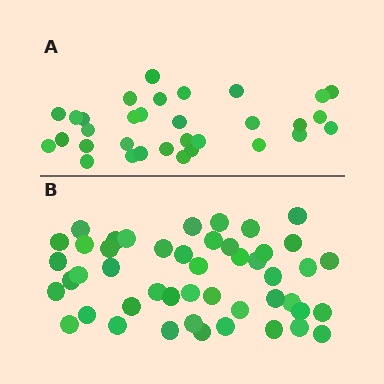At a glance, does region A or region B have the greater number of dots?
Region B (the bottom region) has more dots.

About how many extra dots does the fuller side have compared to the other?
Region B has approximately 15 more dots than region A.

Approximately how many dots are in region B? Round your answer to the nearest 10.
About 50 dots. (The exact count is 47, which rounds to 50.)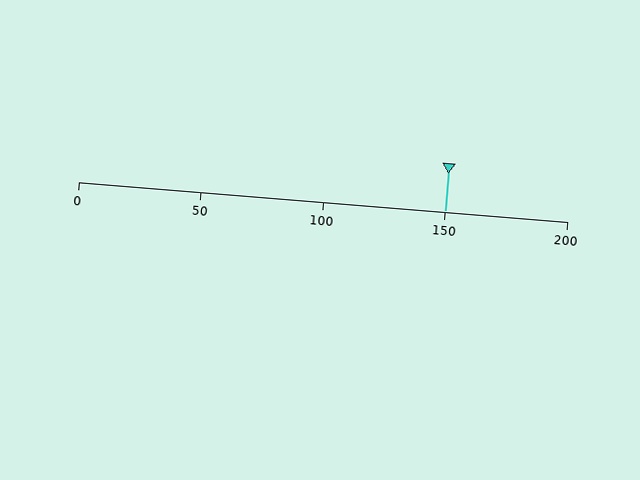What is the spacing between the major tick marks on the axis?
The major ticks are spaced 50 apart.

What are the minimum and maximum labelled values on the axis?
The axis runs from 0 to 200.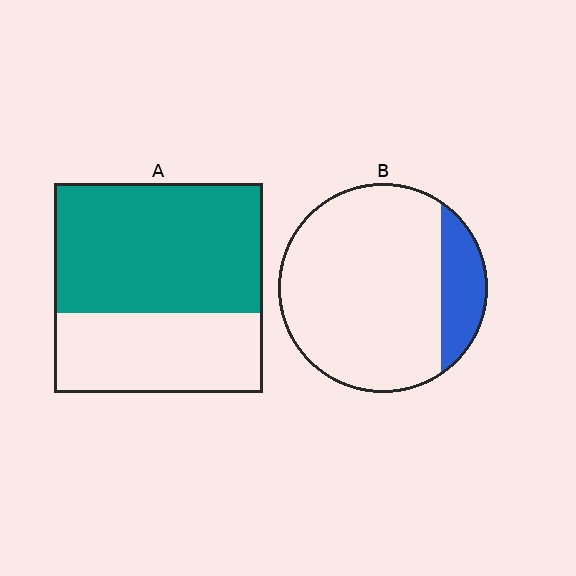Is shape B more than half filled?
No.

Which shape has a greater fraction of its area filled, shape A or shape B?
Shape A.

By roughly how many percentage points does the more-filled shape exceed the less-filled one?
By roughly 45 percentage points (A over B).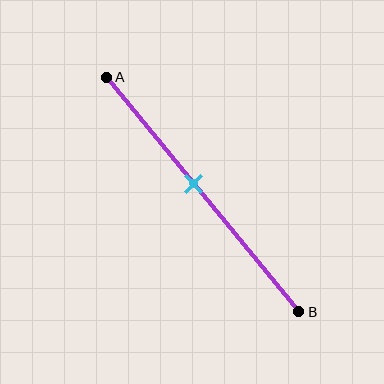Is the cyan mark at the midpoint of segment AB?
No, the mark is at about 45% from A, not at the 50% midpoint.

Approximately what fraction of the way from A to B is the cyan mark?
The cyan mark is approximately 45% of the way from A to B.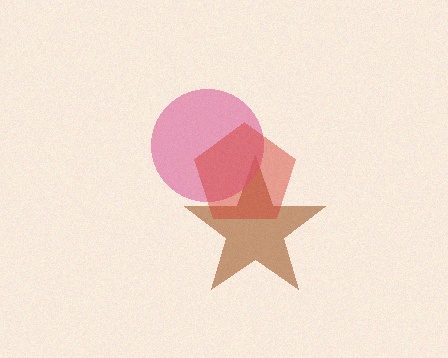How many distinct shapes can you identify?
There are 3 distinct shapes: a brown star, a pink circle, a red pentagon.